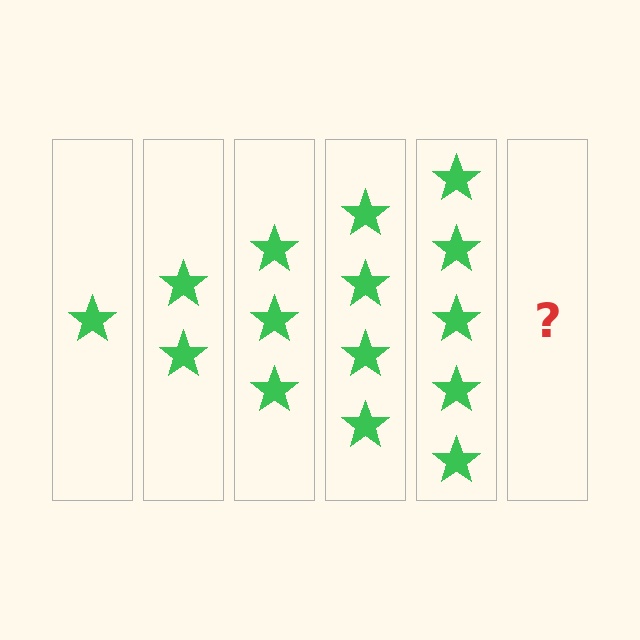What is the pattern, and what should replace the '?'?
The pattern is that each step adds one more star. The '?' should be 6 stars.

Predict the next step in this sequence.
The next step is 6 stars.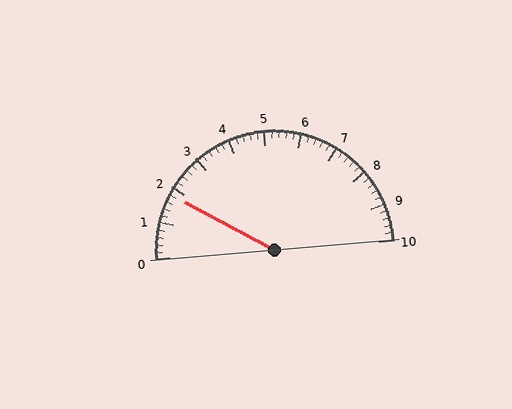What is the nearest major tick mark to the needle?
The nearest major tick mark is 2.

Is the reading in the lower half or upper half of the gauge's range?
The reading is in the lower half of the range (0 to 10).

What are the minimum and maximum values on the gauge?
The gauge ranges from 0 to 10.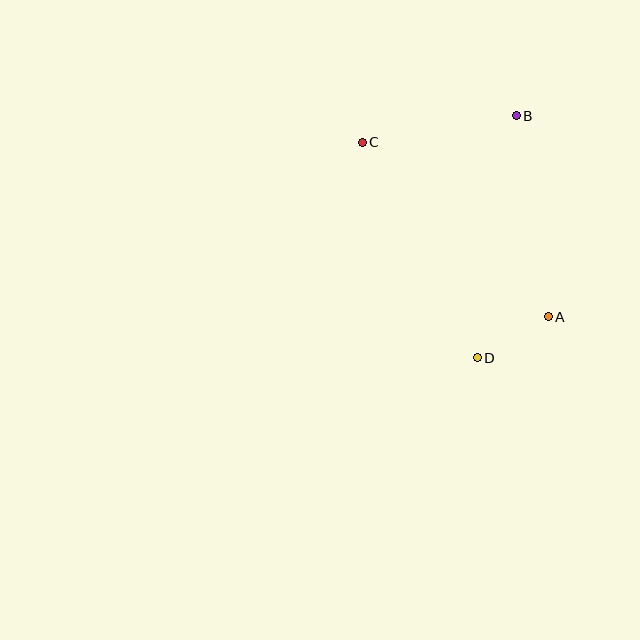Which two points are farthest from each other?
Points A and C are farthest from each other.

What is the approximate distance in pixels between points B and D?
The distance between B and D is approximately 245 pixels.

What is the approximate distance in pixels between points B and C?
The distance between B and C is approximately 156 pixels.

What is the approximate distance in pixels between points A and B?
The distance between A and B is approximately 204 pixels.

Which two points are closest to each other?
Points A and D are closest to each other.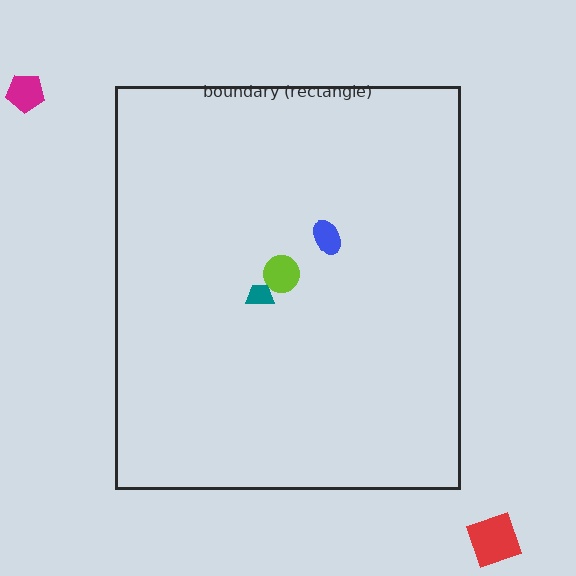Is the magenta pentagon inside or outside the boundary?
Outside.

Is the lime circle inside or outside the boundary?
Inside.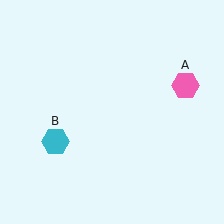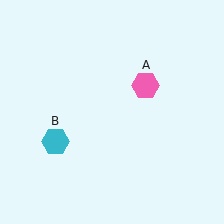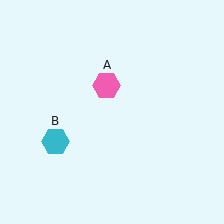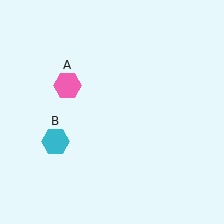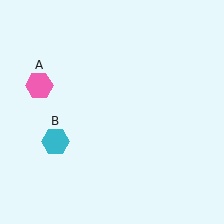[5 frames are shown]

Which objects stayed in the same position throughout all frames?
Cyan hexagon (object B) remained stationary.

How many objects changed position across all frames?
1 object changed position: pink hexagon (object A).